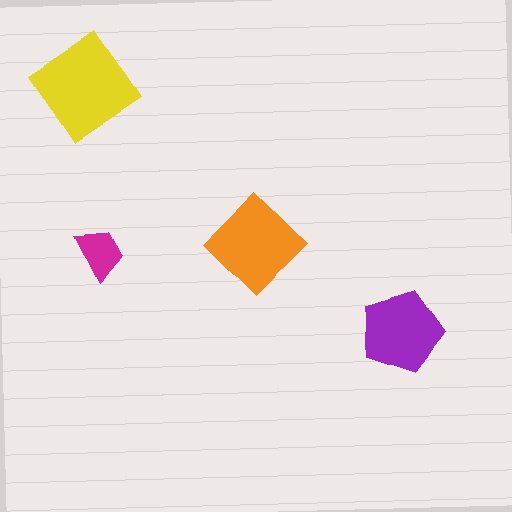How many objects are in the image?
There are 4 objects in the image.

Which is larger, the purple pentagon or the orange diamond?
The orange diamond.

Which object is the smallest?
The magenta trapezoid.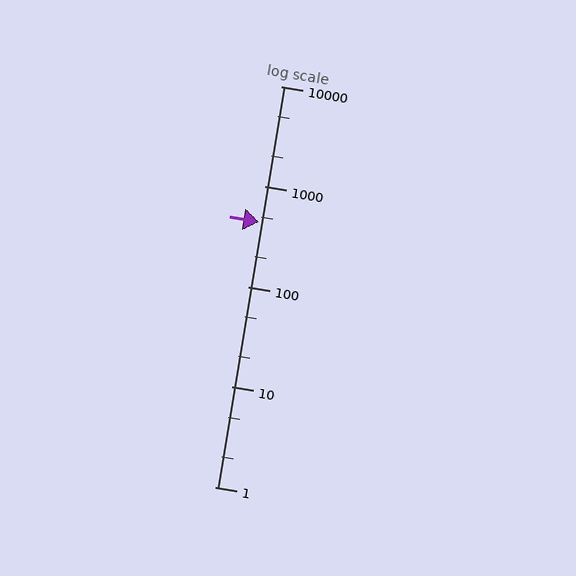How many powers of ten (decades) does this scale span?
The scale spans 4 decades, from 1 to 10000.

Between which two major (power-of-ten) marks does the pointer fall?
The pointer is between 100 and 1000.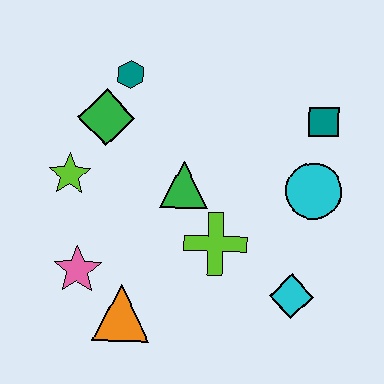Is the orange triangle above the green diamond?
No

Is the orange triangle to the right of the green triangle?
No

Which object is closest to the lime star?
The green diamond is closest to the lime star.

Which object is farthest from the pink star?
The teal square is farthest from the pink star.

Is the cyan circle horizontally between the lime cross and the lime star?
No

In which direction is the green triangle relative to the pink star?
The green triangle is to the right of the pink star.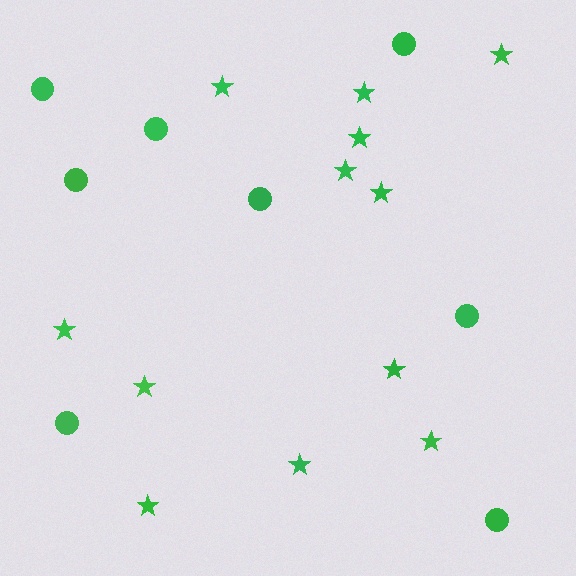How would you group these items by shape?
There are 2 groups: one group of stars (12) and one group of circles (8).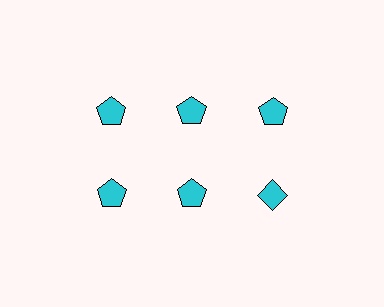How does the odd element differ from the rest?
It has a different shape: diamond instead of pentagon.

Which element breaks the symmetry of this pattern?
The cyan diamond in the second row, center column breaks the symmetry. All other shapes are cyan pentagons.